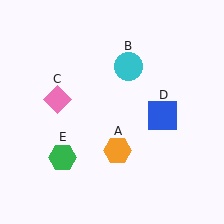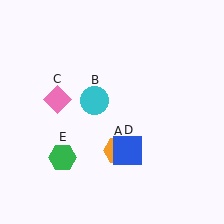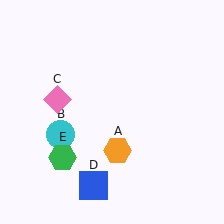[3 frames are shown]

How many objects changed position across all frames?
2 objects changed position: cyan circle (object B), blue square (object D).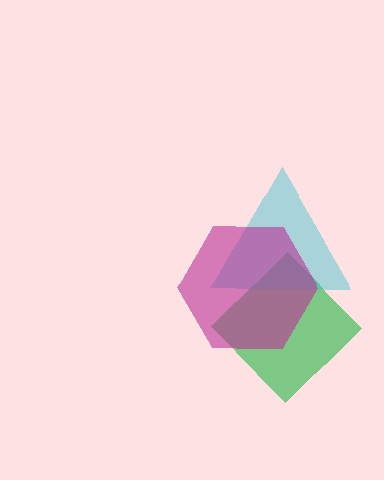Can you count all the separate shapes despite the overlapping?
Yes, there are 3 separate shapes.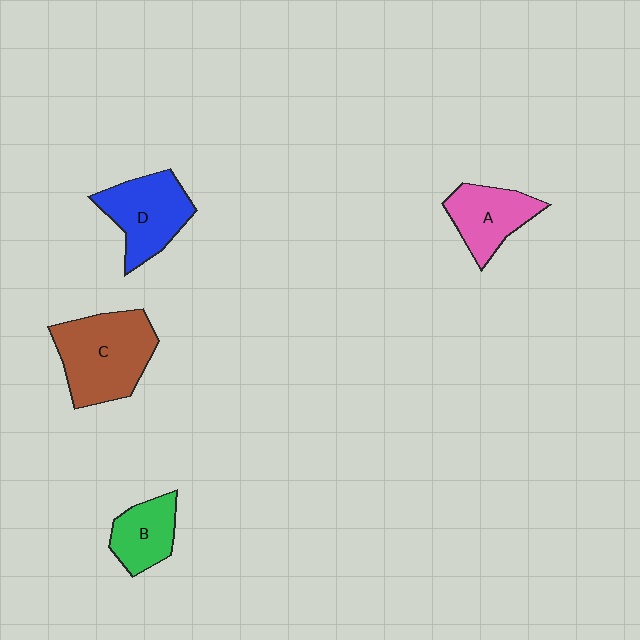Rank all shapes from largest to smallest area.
From largest to smallest: C (brown), D (blue), A (pink), B (green).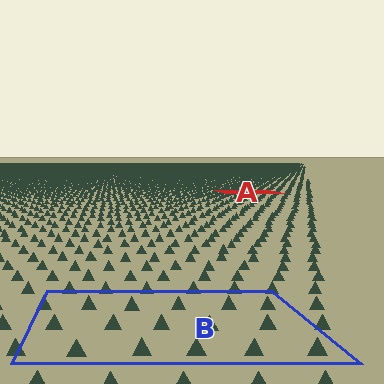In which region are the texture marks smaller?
The texture marks are smaller in region A, because it is farther away.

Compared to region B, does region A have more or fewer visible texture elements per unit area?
Region A has more texture elements per unit area — they are packed more densely because it is farther away.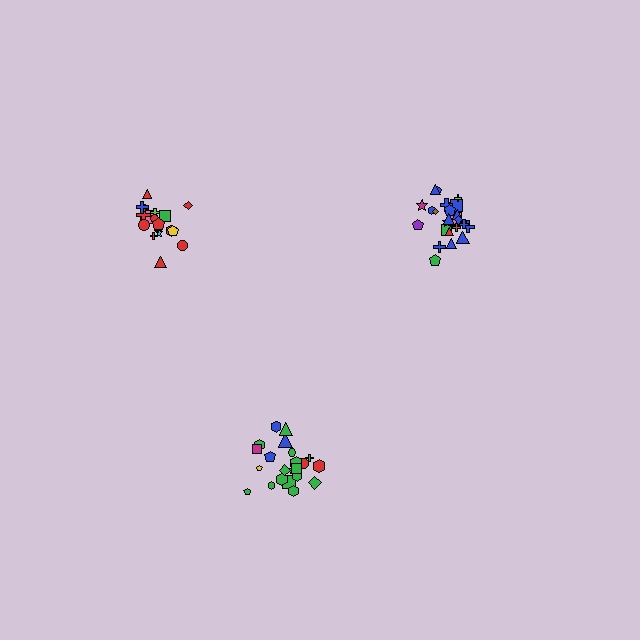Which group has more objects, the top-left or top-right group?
The top-right group.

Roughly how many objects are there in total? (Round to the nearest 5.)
Roughly 65 objects in total.